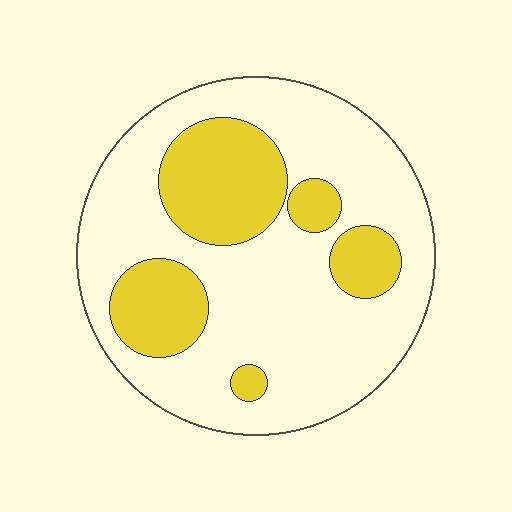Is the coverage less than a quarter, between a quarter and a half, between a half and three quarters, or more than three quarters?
Between a quarter and a half.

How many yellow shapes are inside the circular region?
5.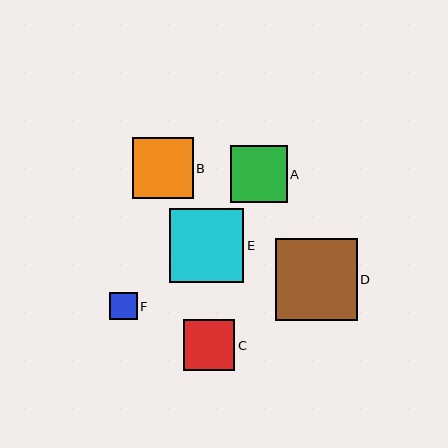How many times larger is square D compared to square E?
Square D is approximately 1.1 times the size of square E.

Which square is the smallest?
Square F is the smallest with a size of approximately 27 pixels.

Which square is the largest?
Square D is the largest with a size of approximately 82 pixels.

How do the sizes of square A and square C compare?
Square A and square C are approximately the same size.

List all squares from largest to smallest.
From largest to smallest: D, E, B, A, C, F.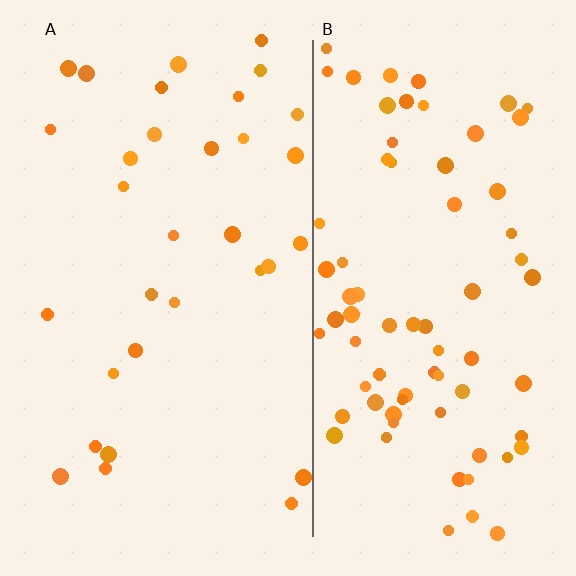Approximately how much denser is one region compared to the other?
Approximately 2.4× — region B over region A.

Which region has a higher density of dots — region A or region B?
B (the right).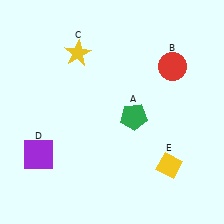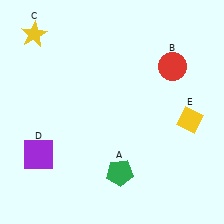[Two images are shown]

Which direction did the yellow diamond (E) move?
The yellow diamond (E) moved up.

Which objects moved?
The objects that moved are: the green pentagon (A), the yellow star (C), the yellow diamond (E).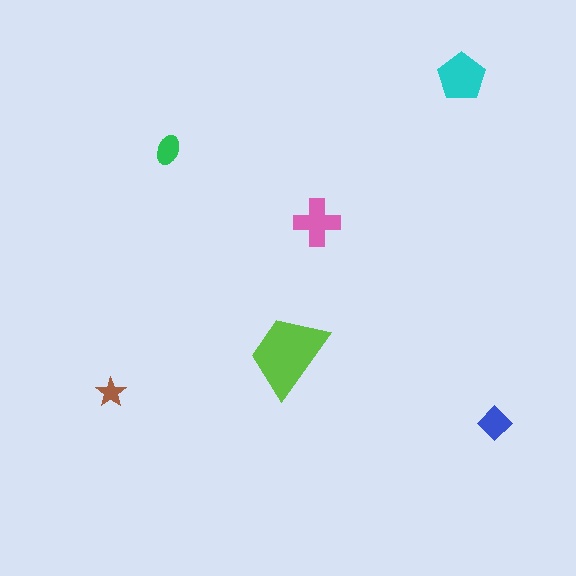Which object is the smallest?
The brown star.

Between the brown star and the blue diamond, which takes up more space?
The blue diamond.